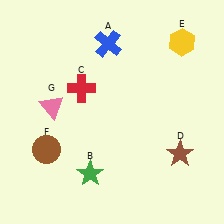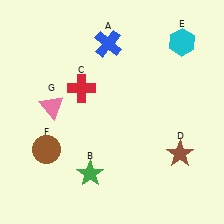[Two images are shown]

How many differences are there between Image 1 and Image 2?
There is 1 difference between the two images.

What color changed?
The hexagon (E) changed from yellow in Image 1 to cyan in Image 2.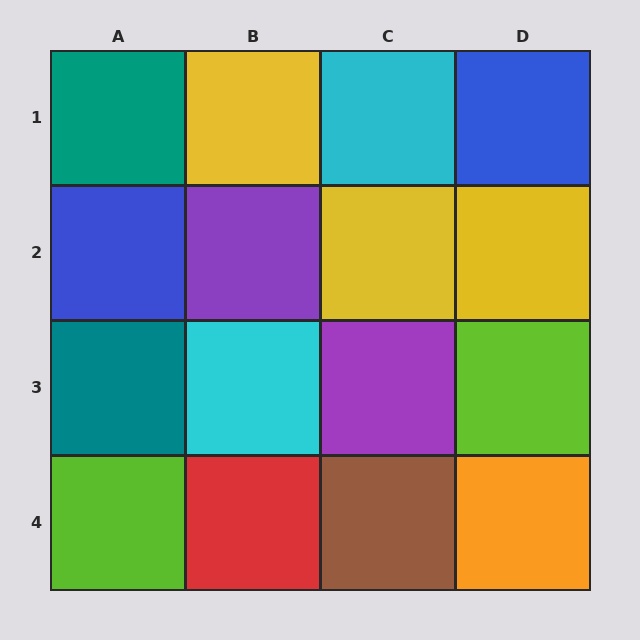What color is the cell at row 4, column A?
Lime.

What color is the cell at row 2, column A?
Blue.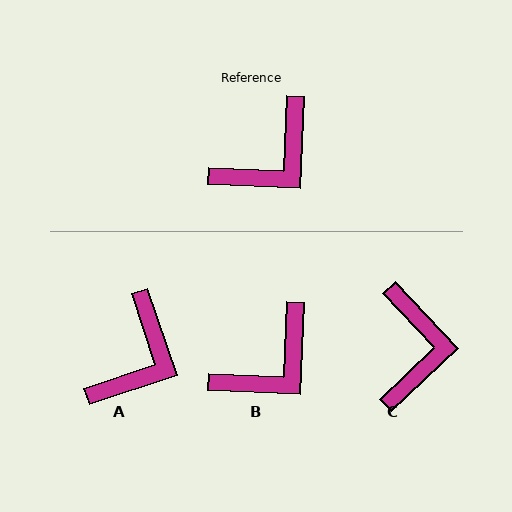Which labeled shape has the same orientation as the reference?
B.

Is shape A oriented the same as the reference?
No, it is off by about 21 degrees.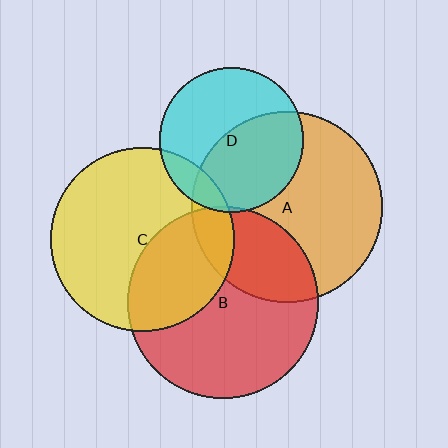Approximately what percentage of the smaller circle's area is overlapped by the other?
Approximately 50%.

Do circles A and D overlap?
Yes.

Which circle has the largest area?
Circle B (red).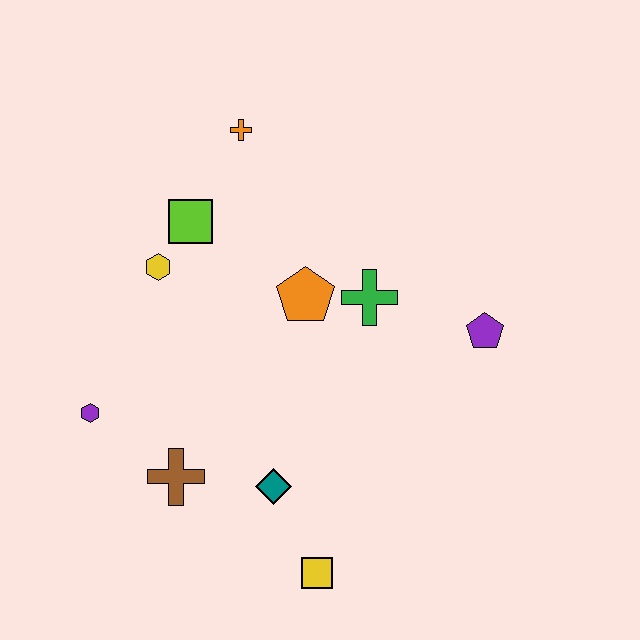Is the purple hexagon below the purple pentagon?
Yes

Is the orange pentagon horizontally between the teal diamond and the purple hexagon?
No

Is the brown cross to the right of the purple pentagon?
No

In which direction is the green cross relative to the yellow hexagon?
The green cross is to the right of the yellow hexagon.